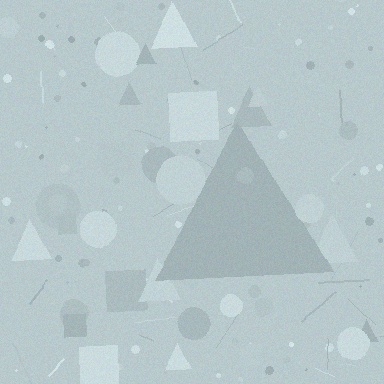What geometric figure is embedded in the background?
A triangle is embedded in the background.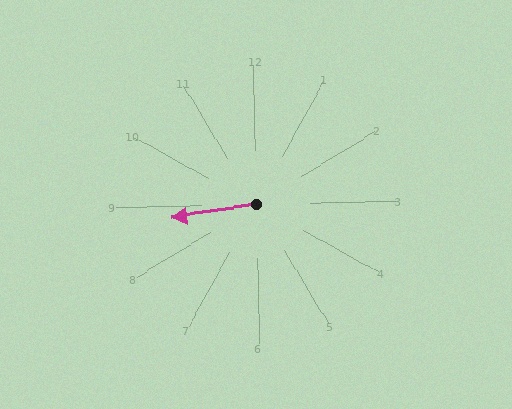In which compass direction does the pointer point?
West.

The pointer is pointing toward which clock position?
Roughly 9 o'clock.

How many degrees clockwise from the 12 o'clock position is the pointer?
Approximately 262 degrees.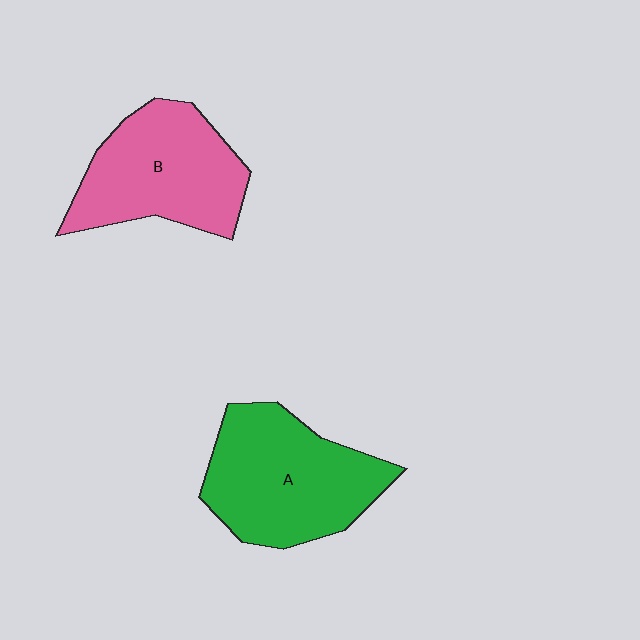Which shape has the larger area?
Shape A (green).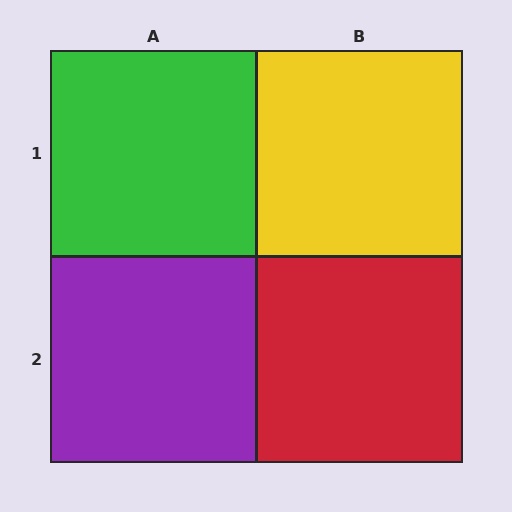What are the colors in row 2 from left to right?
Purple, red.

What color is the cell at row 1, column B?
Yellow.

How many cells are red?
1 cell is red.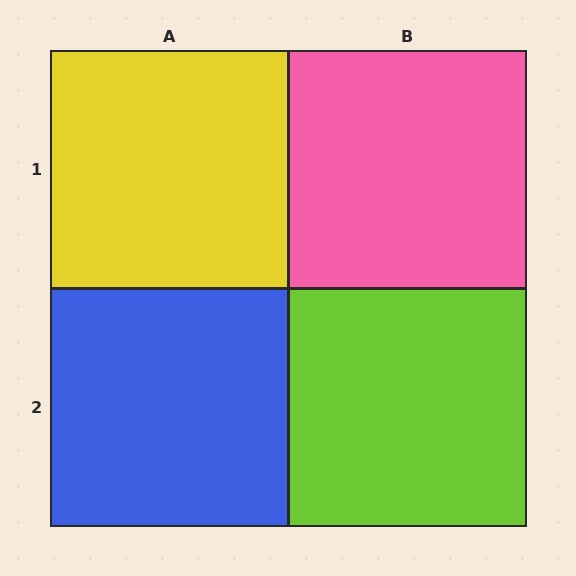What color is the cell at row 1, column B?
Pink.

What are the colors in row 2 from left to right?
Blue, lime.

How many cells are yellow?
1 cell is yellow.